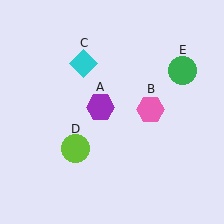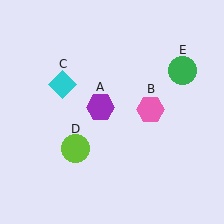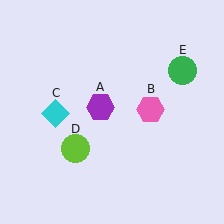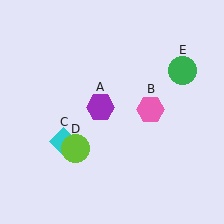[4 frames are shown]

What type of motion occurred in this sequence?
The cyan diamond (object C) rotated counterclockwise around the center of the scene.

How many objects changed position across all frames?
1 object changed position: cyan diamond (object C).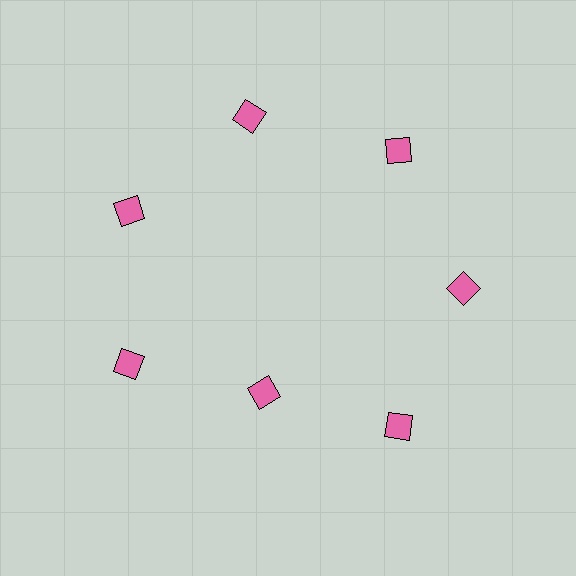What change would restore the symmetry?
The symmetry would be restored by moving it outward, back onto the ring so that all 7 diamonds sit at equal angles and equal distance from the center.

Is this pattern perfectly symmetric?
No. The 7 pink diamonds are arranged in a ring, but one element near the 6 o'clock position is pulled inward toward the center, breaking the 7-fold rotational symmetry.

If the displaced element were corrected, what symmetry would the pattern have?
It would have 7-fold rotational symmetry — the pattern would map onto itself every 51 degrees.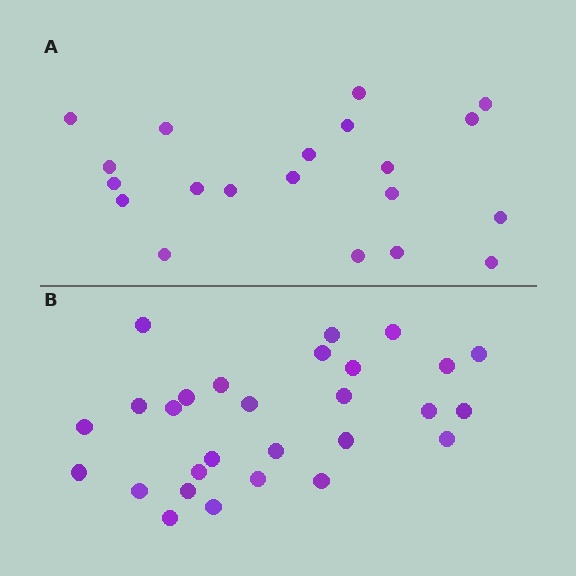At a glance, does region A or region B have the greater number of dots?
Region B (the bottom region) has more dots.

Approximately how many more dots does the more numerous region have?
Region B has roughly 8 or so more dots than region A.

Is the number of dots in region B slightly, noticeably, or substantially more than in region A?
Region B has noticeably more, but not dramatically so. The ratio is roughly 1.4 to 1.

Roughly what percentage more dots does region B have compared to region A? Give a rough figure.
About 40% more.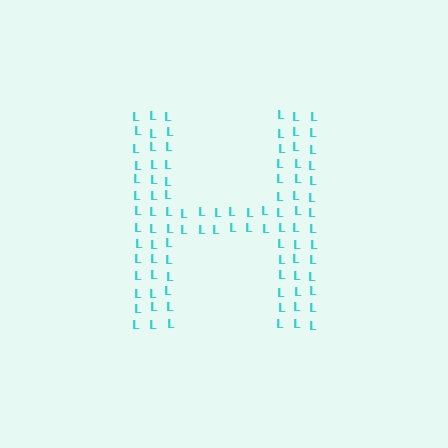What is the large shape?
The large shape is the letter H.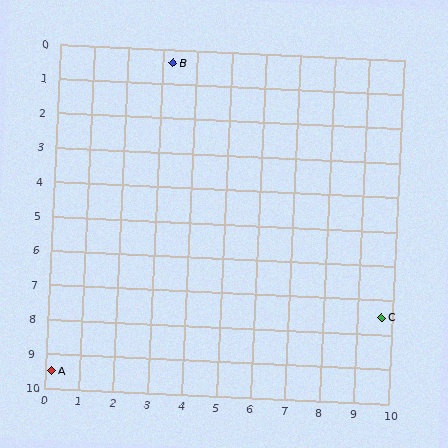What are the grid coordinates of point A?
Point A is at approximately (0.2, 9.5).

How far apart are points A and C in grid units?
Points A and C are about 9.7 grid units apart.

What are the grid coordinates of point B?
Point B is at approximately (3.3, 0.4).